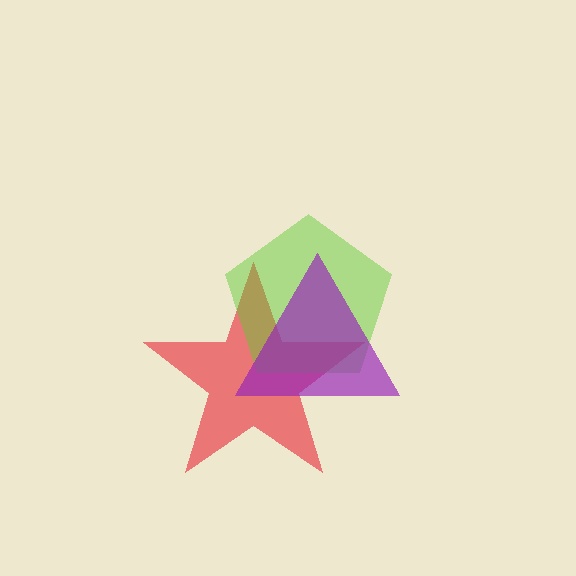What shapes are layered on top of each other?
The layered shapes are: a red star, a lime pentagon, a purple triangle.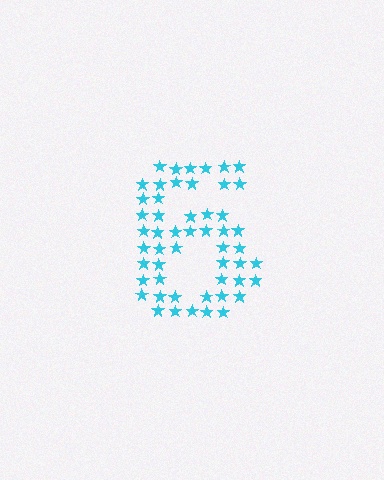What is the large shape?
The large shape is the digit 6.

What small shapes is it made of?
It is made of small stars.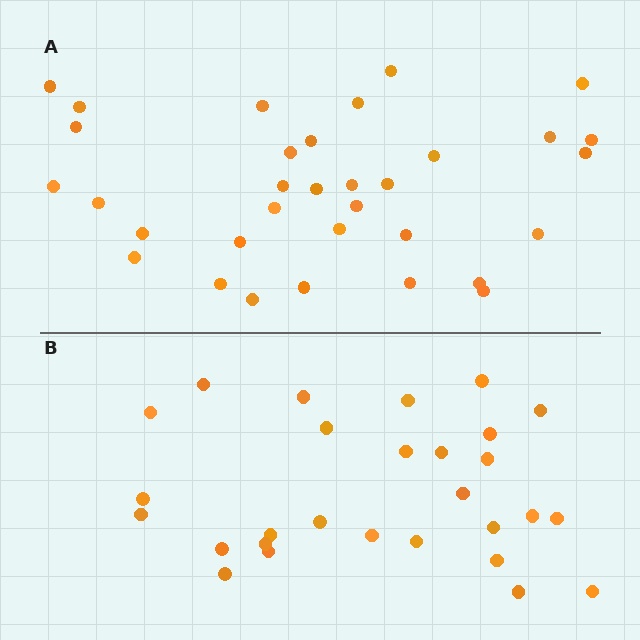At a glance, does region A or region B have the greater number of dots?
Region A (the top region) has more dots.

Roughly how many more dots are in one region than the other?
Region A has about 5 more dots than region B.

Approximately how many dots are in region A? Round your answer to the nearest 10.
About 30 dots. (The exact count is 33, which rounds to 30.)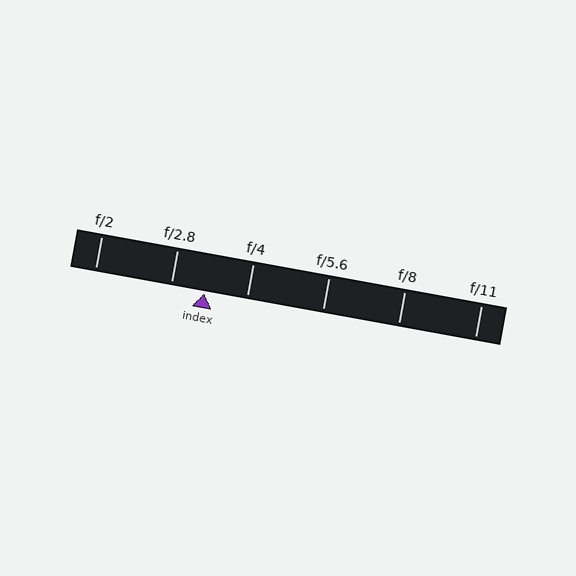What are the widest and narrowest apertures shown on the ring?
The widest aperture shown is f/2 and the narrowest is f/11.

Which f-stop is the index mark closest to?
The index mark is closest to f/2.8.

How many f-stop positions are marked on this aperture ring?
There are 6 f-stop positions marked.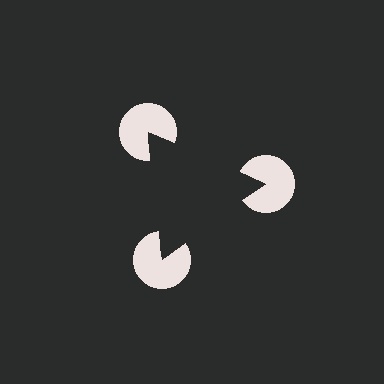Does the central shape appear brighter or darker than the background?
It typically appears slightly darker than the background, even though no actual brightness change is drawn.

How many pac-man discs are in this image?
There are 3 — one at each vertex of the illusory triangle.